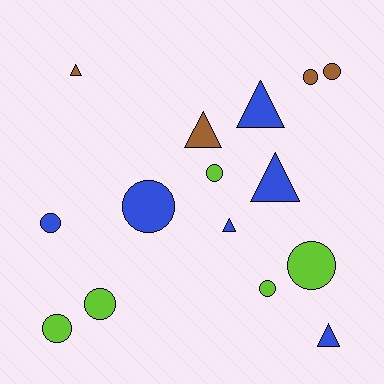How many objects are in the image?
There are 15 objects.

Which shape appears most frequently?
Circle, with 9 objects.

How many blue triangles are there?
There are 4 blue triangles.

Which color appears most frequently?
Blue, with 6 objects.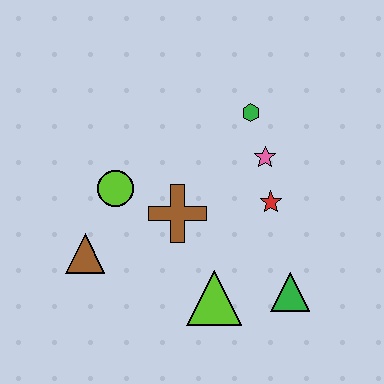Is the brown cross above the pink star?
No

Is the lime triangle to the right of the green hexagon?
No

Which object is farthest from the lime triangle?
The green hexagon is farthest from the lime triangle.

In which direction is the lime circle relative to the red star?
The lime circle is to the left of the red star.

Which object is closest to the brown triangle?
The lime circle is closest to the brown triangle.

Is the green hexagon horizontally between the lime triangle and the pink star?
Yes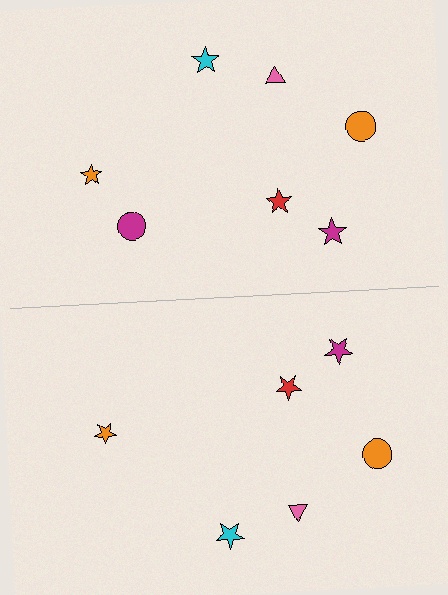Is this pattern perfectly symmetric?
No, the pattern is not perfectly symmetric. A magenta circle is missing from the bottom side.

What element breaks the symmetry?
A magenta circle is missing from the bottom side.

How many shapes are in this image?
There are 13 shapes in this image.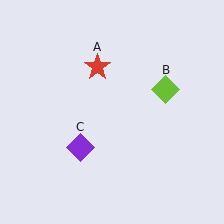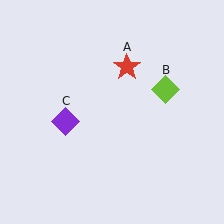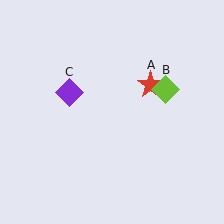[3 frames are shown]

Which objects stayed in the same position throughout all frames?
Lime diamond (object B) remained stationary.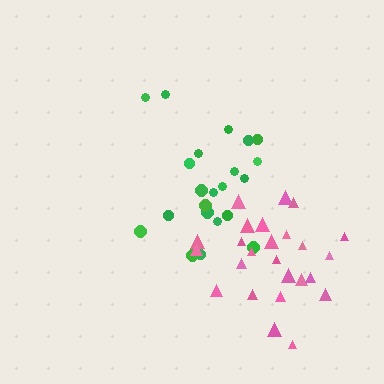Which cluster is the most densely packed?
Pink.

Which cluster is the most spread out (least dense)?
Green.